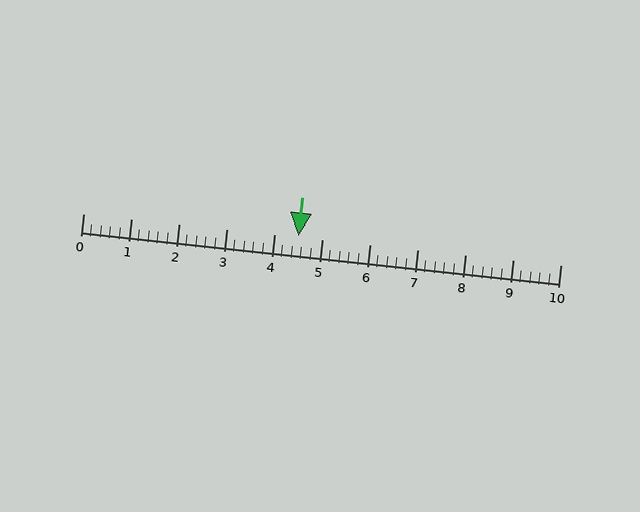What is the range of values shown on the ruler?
The ruler shows values from 0 to 10.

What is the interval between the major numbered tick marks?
The major tick marks are spaced 1 units apart.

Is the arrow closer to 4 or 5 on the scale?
The arrow is closer to 5.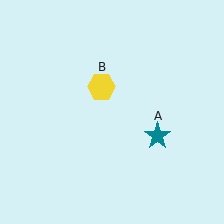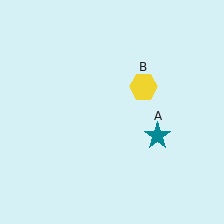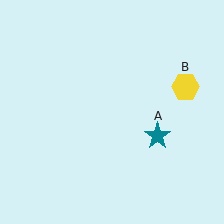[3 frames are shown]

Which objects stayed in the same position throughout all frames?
Teal star (object A) remained stationary.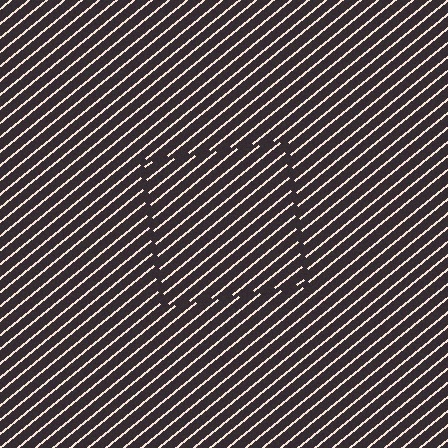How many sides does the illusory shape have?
4 sides — the line-ends trace a square.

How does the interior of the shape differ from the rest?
The interior of the shape contains the same grating, shifted by half a period — the contour is defined by the phase discontinuity where line-ends from the inner and outer gratings abut.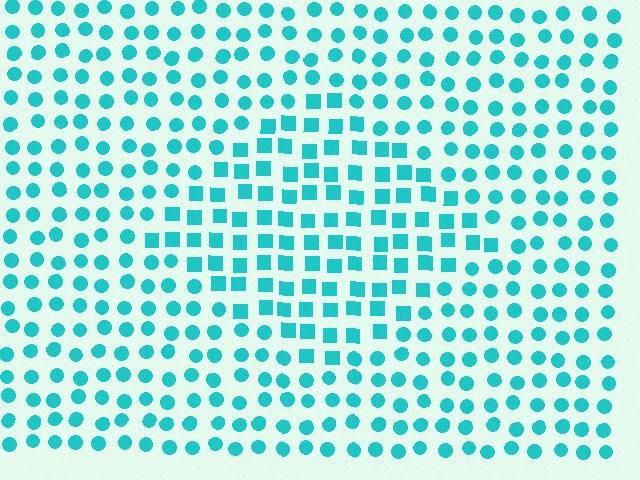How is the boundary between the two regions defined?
The boundary is defined by a change in element shape: squares inside vs. circles outside. All elements share the same color and spacing.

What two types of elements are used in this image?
The image uses squares inside the diamond region and circles outside it.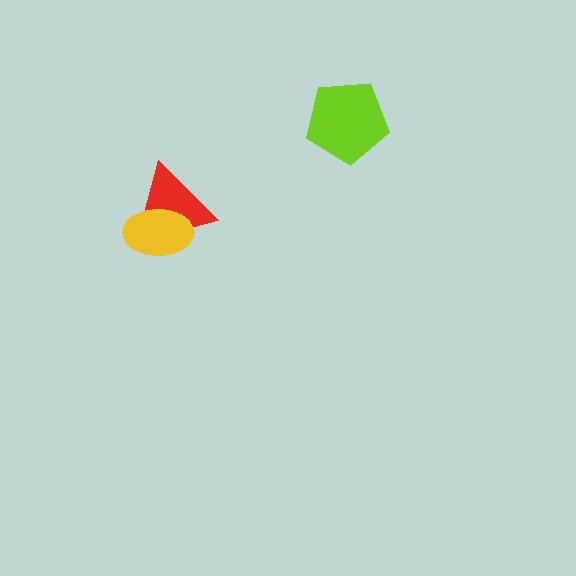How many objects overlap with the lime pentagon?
0 objects overlap with the lime pentagon.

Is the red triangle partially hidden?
Yes, it is partially covered by another shape.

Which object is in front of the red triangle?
The yellow ellipse is in front of the red triangle.